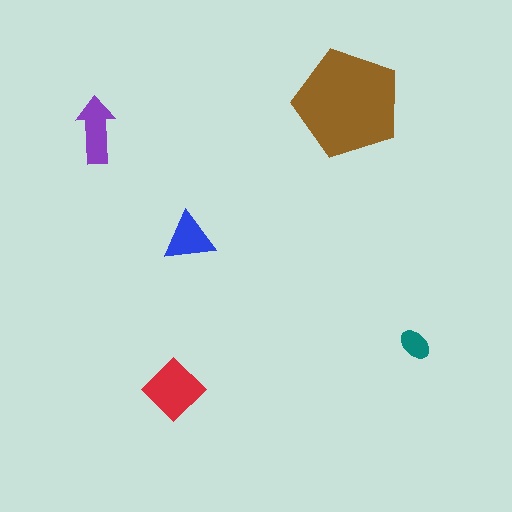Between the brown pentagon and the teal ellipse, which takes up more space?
The brown pentagon.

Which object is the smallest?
The teal ellipse.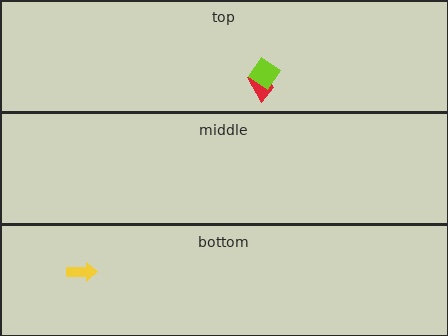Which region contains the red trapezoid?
The top region.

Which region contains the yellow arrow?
The bottom region.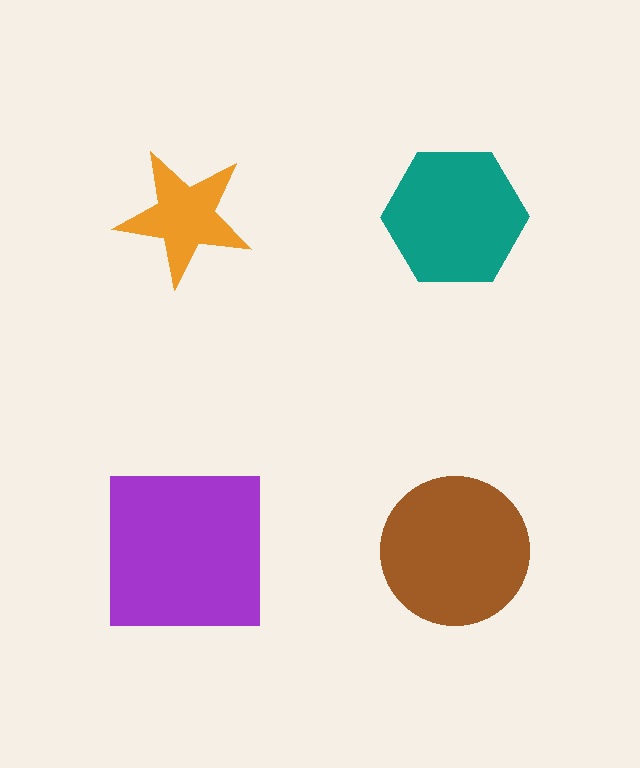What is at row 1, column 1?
An orange star.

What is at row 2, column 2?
A brown circle.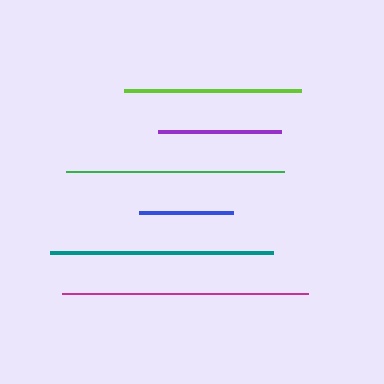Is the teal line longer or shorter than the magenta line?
The magenta line is longer than the teal line.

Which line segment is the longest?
The magenta line is the longest at approximately 247 pixels.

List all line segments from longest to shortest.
From longest to shortest: magenta, teal, green, lime, purple, blue.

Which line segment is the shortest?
The blue line is the shortest at approximately 94 pixels.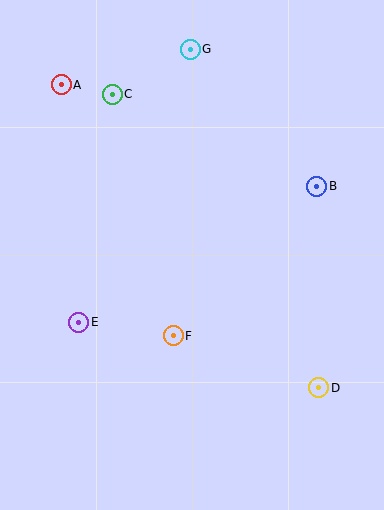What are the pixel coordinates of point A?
Point A is at (61, 85).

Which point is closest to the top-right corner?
Point B is closest to the top-right corner.